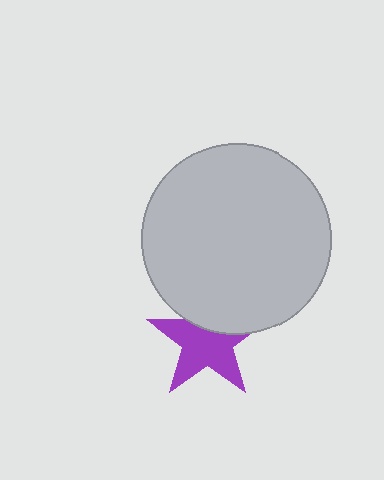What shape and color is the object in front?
The object in front is a light gray circle.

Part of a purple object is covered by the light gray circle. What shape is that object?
It is a star.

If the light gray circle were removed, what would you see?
You would see the complete purple star.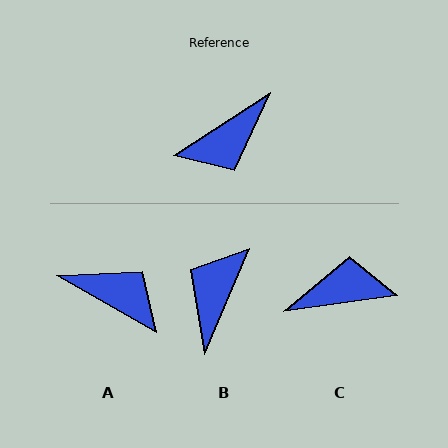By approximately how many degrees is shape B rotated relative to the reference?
Approximately 146 degrees clockwise.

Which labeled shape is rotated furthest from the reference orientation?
C, about 155 degrees away.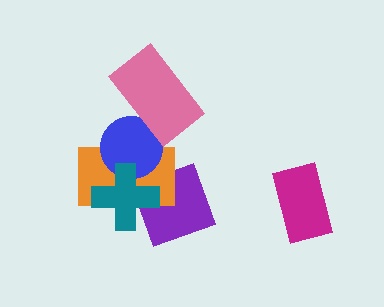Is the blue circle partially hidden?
Yes, it is partially covered by another shape.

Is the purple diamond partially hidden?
Yes, it is partially covered by another shape.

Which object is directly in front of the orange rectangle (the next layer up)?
The blue circle is directly in front of the orange rectangle.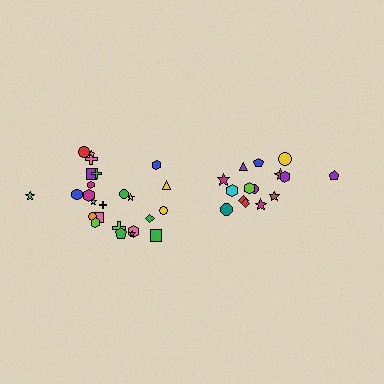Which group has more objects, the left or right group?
The left group.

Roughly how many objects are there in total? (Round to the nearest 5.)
Roughly 40 objects in total.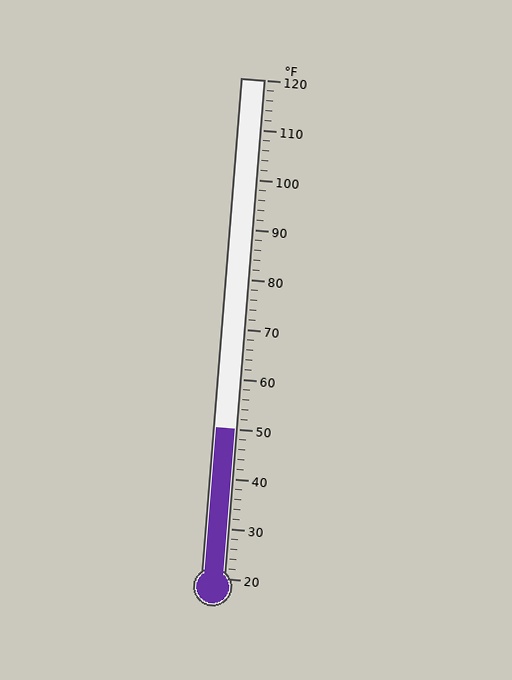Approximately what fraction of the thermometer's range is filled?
The thermometer is filled to approximately 30% of its range.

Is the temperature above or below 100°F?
The temperature is below 100°F.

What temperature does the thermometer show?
The thermometer shows approximately 50°F.